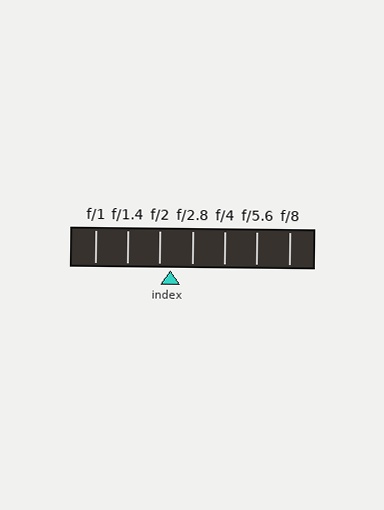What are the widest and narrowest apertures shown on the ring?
The widest aperture shown is f/1 and the narrowest is f/8.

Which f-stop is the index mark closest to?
The index mark is closest to f/2.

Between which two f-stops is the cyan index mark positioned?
The index mark is between f/2 and f/2.8.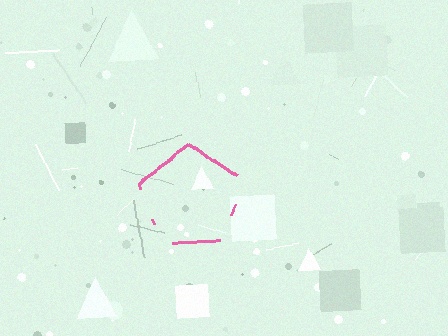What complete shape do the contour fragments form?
The contour fragments form a pentagon.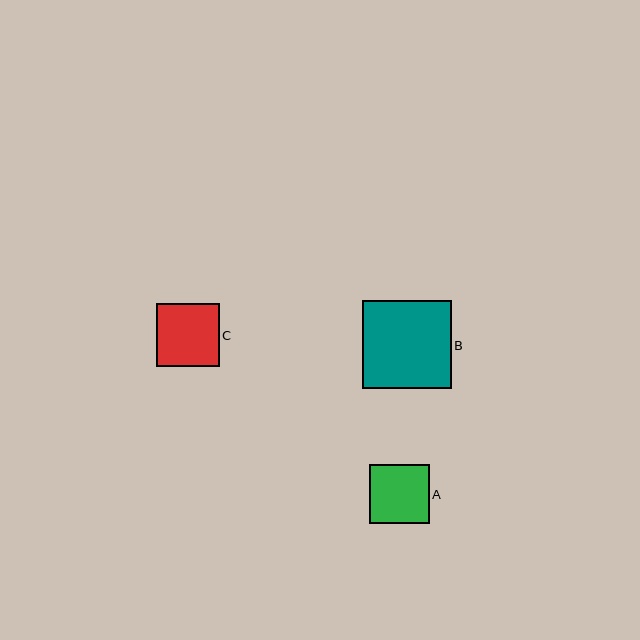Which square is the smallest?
Square A is the smallest with a size of approximately 60 pixels.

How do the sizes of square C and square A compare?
Square C and square A are approximately the same size.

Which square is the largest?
Square B is the largest with a size of approximately 89 pixels.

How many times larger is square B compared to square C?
Square B is approximately 1.4 times the size of square C.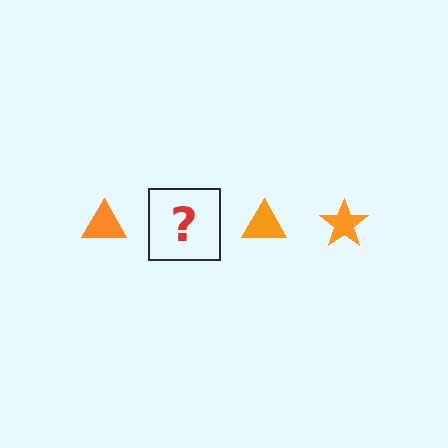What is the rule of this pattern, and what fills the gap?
The rule is that the pattern cycles through triangle, star shapes in orange. The gap should be filled with an orange star.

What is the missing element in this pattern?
The missing element is an orange star.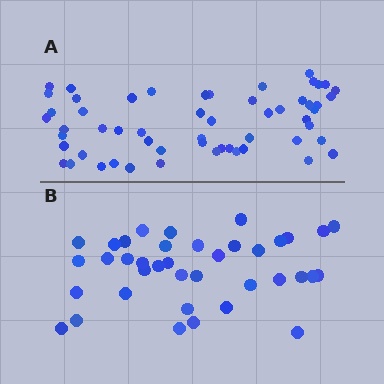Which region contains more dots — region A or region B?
Region A (the top region) has more dots.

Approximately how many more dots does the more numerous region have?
Region A has approximately 20 more dots than region B.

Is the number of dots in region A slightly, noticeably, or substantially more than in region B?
Region A has substantially more. The ratio is roughly 1.5 to 1.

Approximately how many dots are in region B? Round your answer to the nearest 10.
About 40 dots. (The exact count is 38, which rounds to 40.)